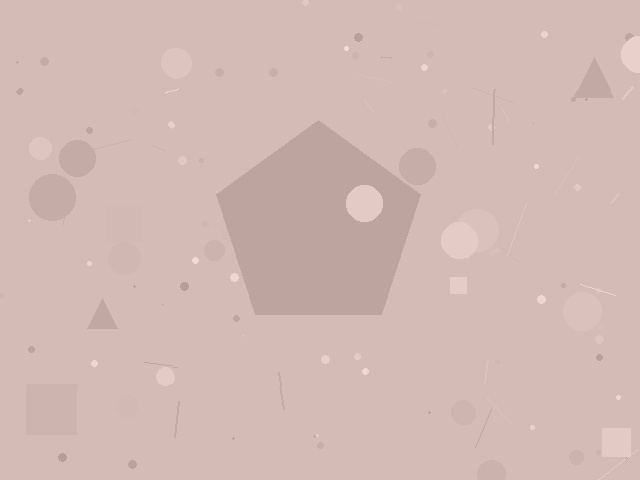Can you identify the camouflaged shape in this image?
The camouflaged shape is a pentagon.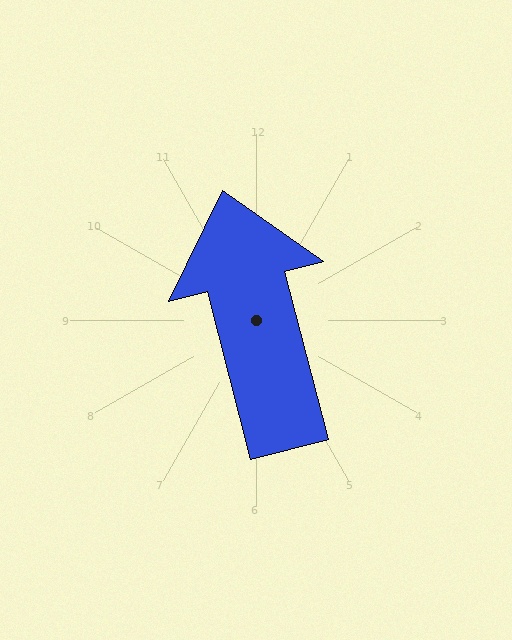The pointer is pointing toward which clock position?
Roughly 12 o'clock.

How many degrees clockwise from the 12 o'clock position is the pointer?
Approximately 346 degrees.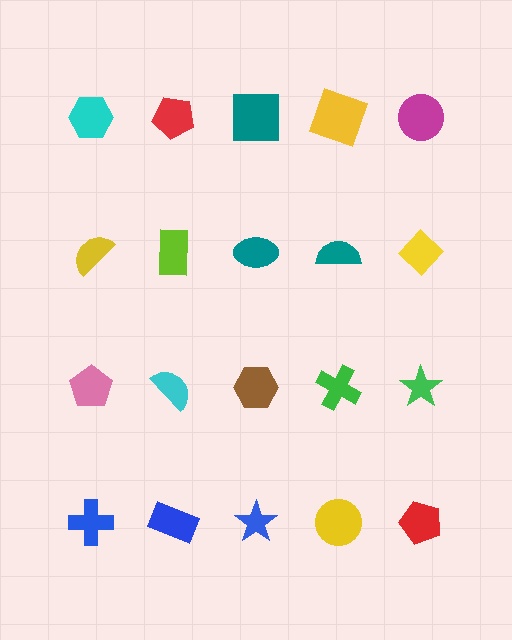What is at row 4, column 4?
A yellow circle.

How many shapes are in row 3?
5 shapes.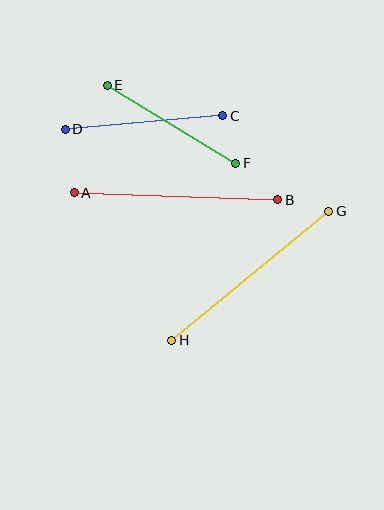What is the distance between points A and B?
The distance is approximately 203 pixels.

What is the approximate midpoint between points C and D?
The midpoint is at approximately (144, 123) pixels.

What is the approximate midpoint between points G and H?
The midpoint is at approximately (250, 276) pixels.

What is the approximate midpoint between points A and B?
The midpoint is at approximately (176, 196) pixels.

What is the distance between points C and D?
The distance is approximately 158 pixels.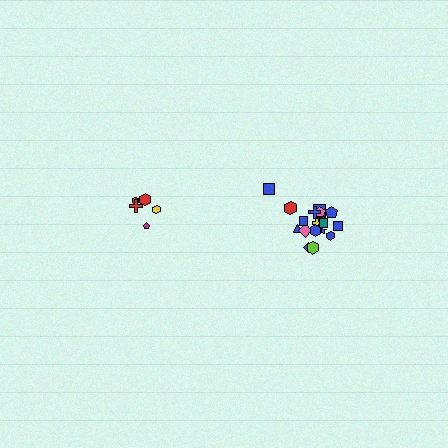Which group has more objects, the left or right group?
The right group.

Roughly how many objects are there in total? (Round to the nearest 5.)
Roughly 25 objects in total.